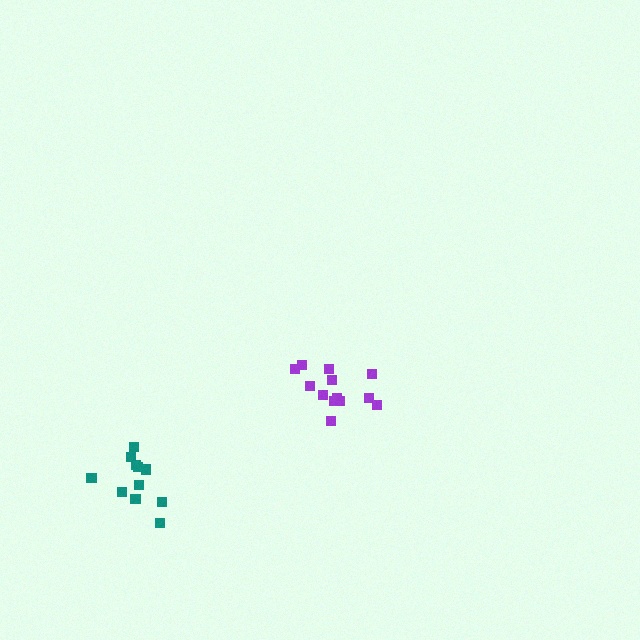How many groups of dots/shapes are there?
There are 2 groups.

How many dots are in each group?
Group 1: 12 dots, Group 2: 13 dots (25 total).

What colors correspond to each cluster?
The clusters are colored: teal, purple.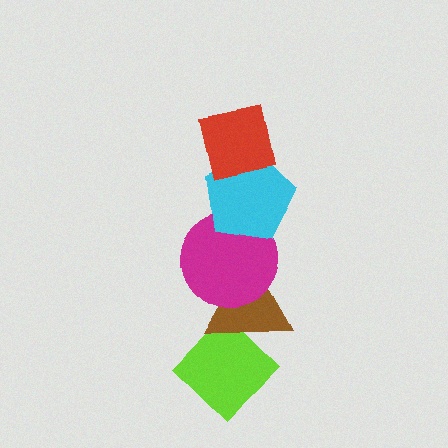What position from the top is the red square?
The red square is 1st from the top.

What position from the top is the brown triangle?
The brown triangle is 4th from the top.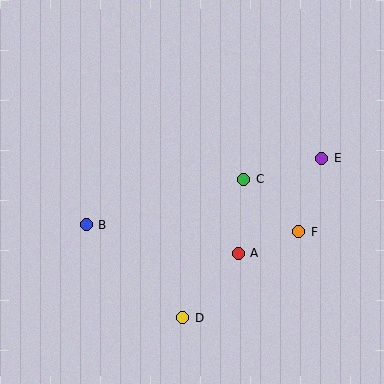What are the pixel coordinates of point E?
Point E is at (322, 158).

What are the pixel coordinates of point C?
Point C is at (244, 179).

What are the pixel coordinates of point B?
Point B is at (86, 225).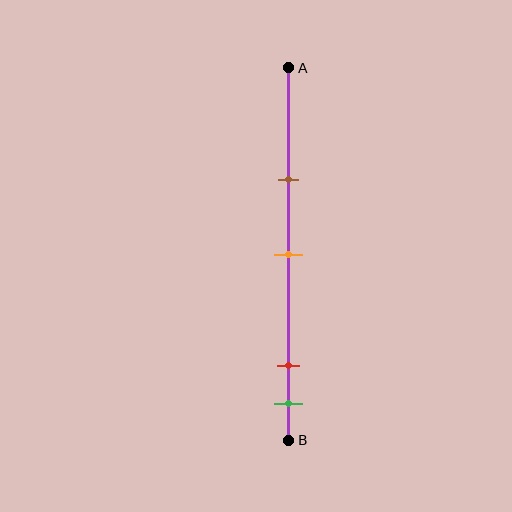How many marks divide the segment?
There are 4 marks dividing the segment.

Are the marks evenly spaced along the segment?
No, the marks are not evenly spaced.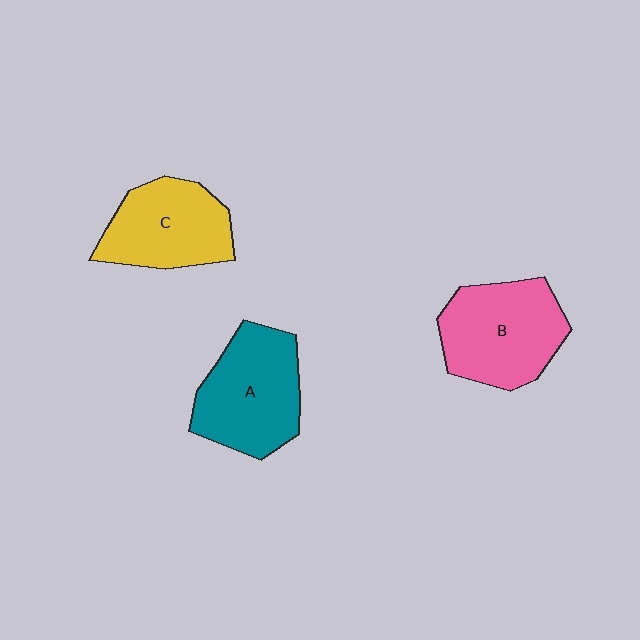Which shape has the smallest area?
Shape C (yellow).